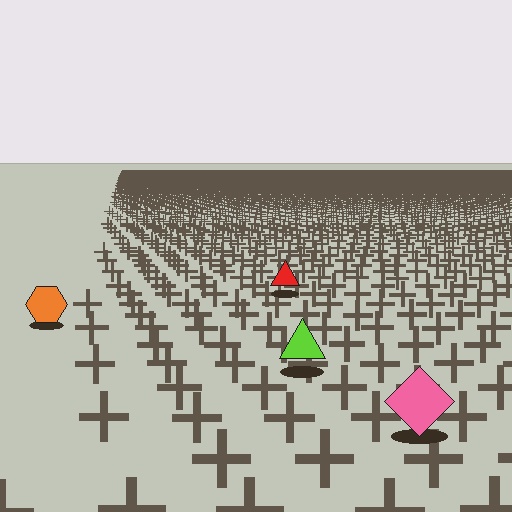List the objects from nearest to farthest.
From nearest to farthest: the pink diamond, the lime triangle, the orange hexagon, the red triangle.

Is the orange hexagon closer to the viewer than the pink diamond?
No. The pink diamond is closer — you can tell from the texture gradient: the ground texture is coarser near it.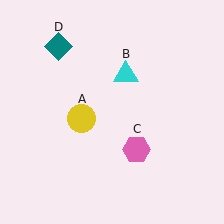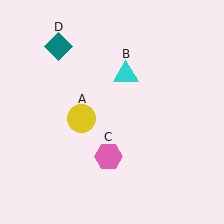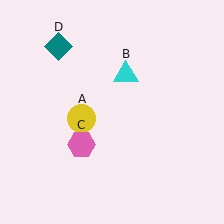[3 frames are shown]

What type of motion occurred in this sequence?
The pink hexagon (object C) rotated clockwise around the center of the scene.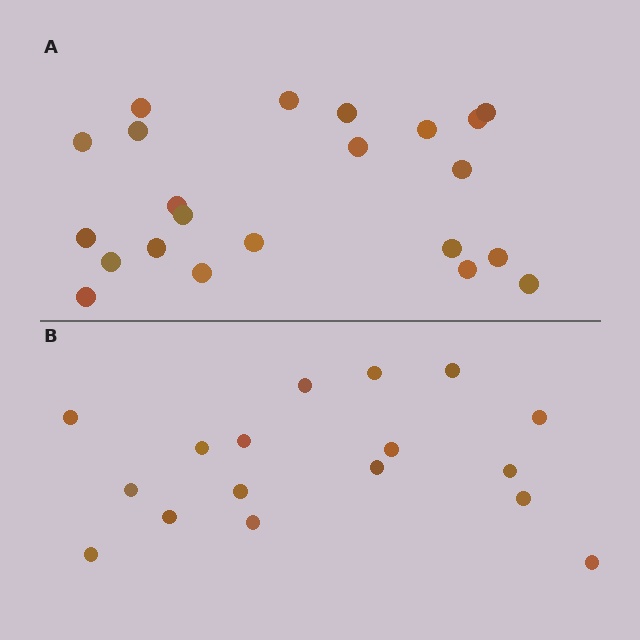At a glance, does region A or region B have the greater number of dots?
Region A (the top region) has more dots.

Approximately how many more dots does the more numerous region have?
Region A has about 5 more dots than region B.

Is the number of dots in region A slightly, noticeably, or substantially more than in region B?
Region A has noticeably more, but not dramatically so. The ratio is roughly 1.3 to 1.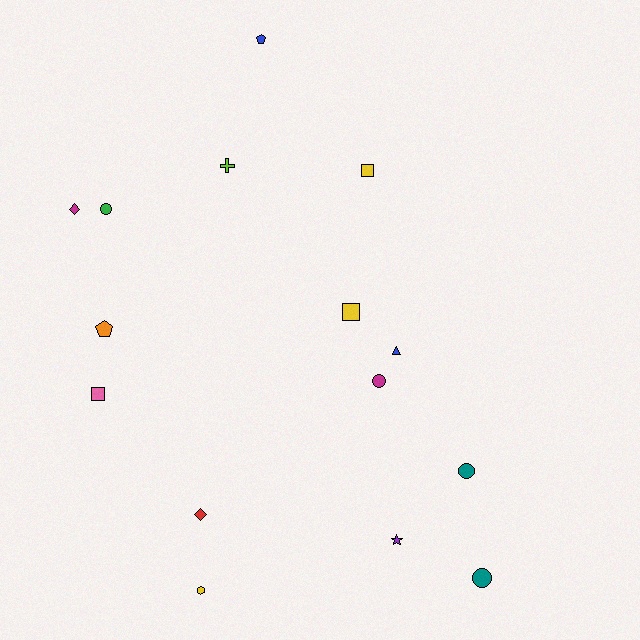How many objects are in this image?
There are 15 objects.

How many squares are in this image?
There are 3 squares.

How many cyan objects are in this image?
There are no cyan objects.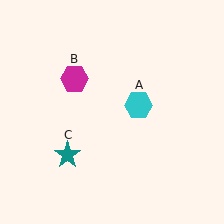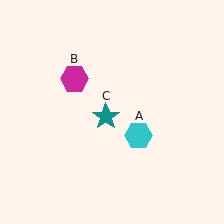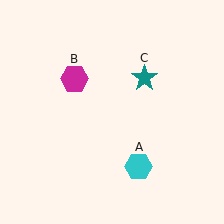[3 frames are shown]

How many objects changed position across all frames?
2 objects changed position: cyan hexagon (object A), teal star (object C).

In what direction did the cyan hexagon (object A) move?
The cyan hexagon (object A) moved down.